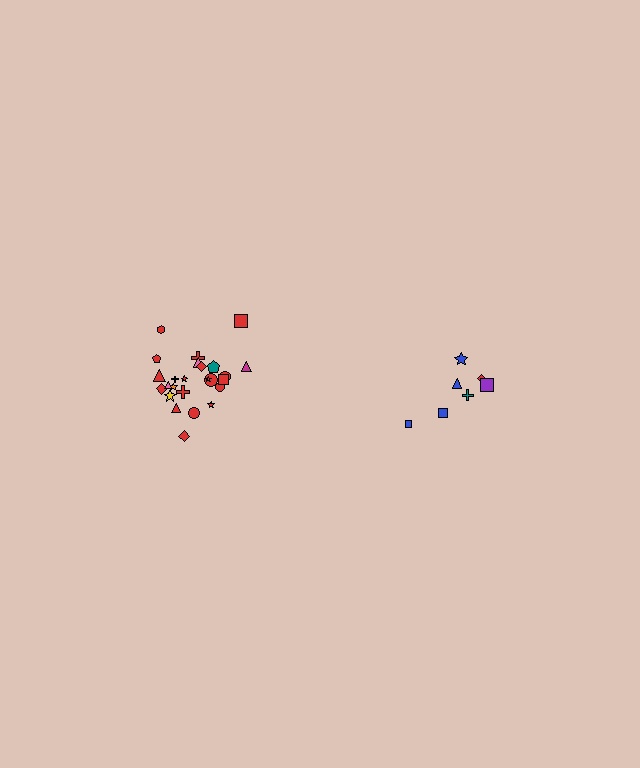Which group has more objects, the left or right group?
The left group.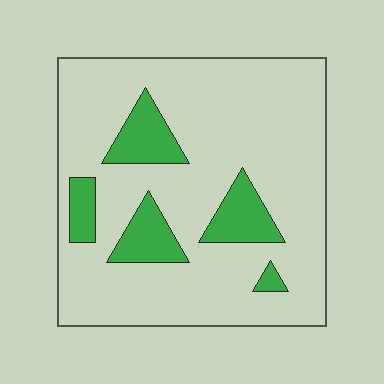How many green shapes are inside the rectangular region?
5.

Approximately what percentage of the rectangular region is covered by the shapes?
Approximately 15%.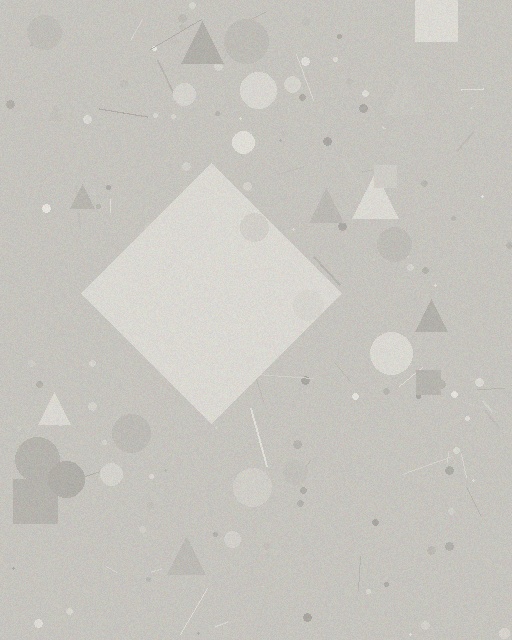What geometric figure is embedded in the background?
A diamond is embedded in the background.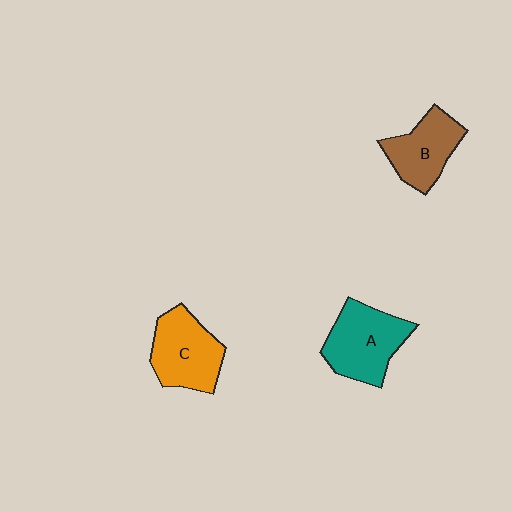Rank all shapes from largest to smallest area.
From largest to smallest: A (teal), C (orange), B (brown).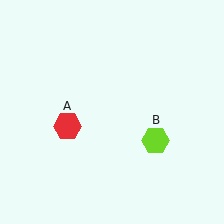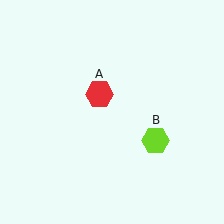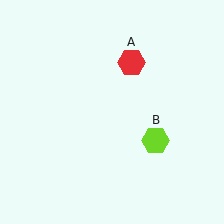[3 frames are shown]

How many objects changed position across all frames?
1 object changed position: red hexagon (object A).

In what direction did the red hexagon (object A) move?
The red hexagon (object A) moved up and to the right.